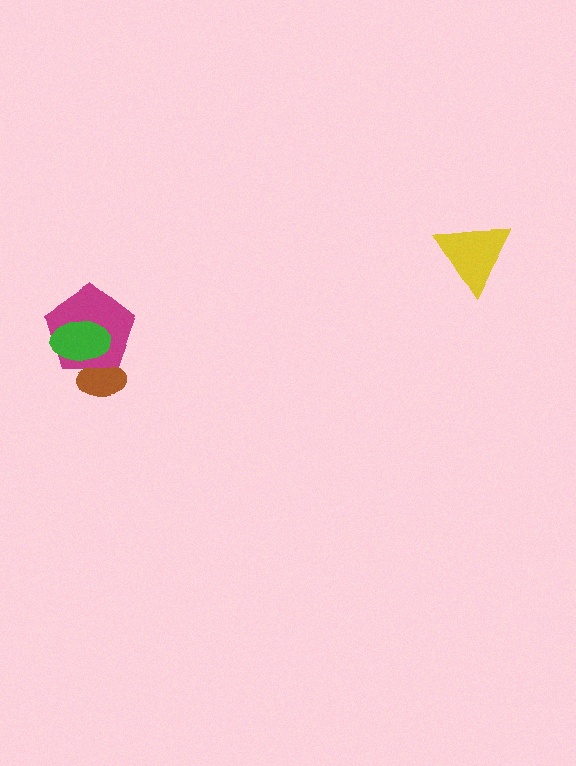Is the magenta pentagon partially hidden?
Yes, it is partially covered by another shape.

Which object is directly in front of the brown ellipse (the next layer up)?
The magenta pentagon is directly in front of the brown ellipse.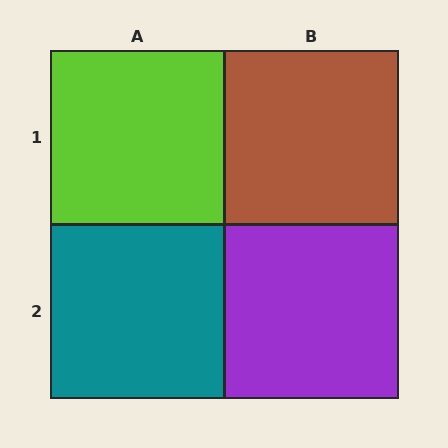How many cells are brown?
1 cell is brown.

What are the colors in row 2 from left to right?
Teal, purple.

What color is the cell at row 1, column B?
Brown.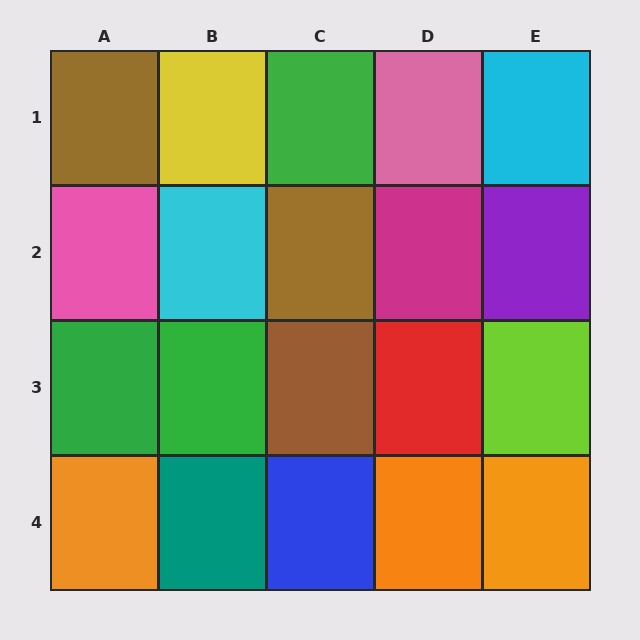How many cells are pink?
2 cells are pink.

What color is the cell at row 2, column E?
Purple.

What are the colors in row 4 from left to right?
Orange, teal, blue, orange, orange.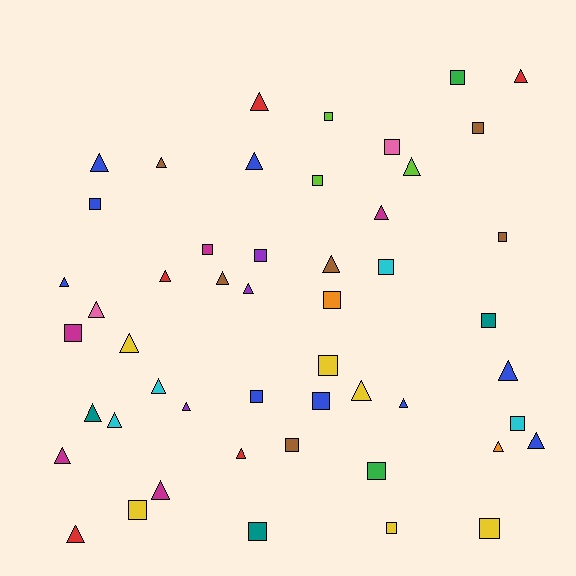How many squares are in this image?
There are 23 squares.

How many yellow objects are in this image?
There are 6 yellow objects.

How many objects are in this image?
There are 50 objects.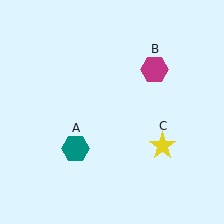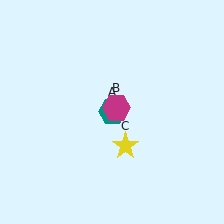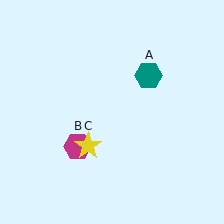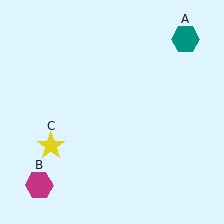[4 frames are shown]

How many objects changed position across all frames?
3 objects changed position: teal hexagon (object A), magenta hexagon (object B), yellow star (object C).